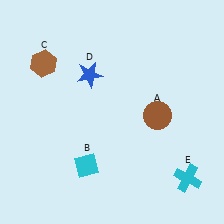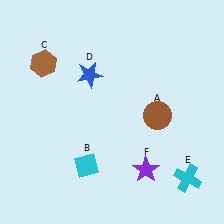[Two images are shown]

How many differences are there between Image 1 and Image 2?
There is 1 difference between the two images.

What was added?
A purple star (F) was added in Image 2.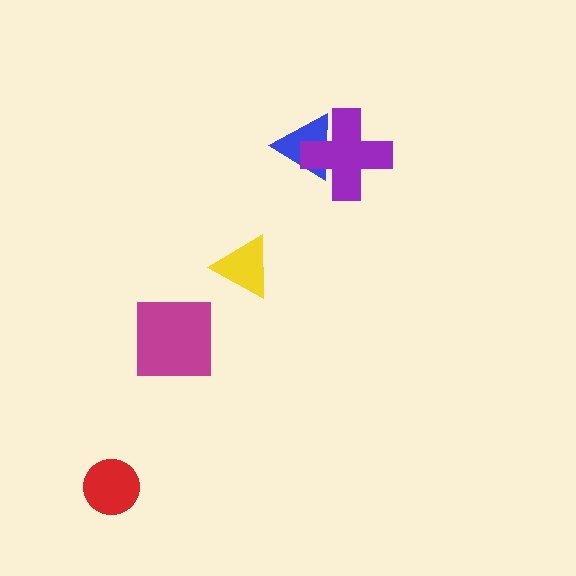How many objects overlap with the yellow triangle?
0 objects overlap with the yellow triangle.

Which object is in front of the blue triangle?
The purple cross is in front of the blue triangle.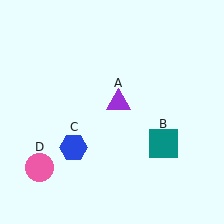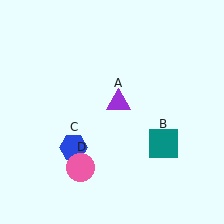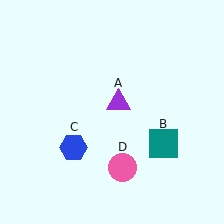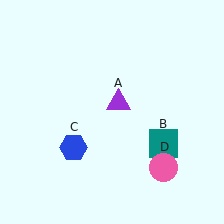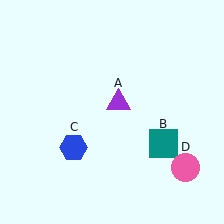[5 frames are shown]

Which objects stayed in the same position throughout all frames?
Purple triangle (object A) and teal square (object B) and blue hexagon (object C) remained stationary.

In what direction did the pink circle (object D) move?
The pink circle (object D) moved right.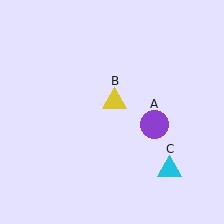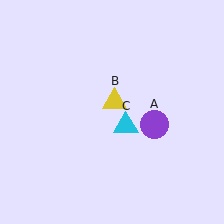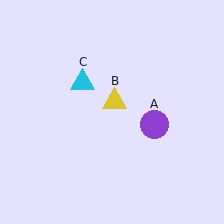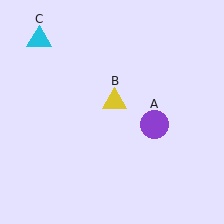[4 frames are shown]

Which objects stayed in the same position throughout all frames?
Purple circle (object A) and yellow triangle (object B) remained stationary.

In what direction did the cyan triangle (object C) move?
The cyan triangle (object C) moved up and to the left.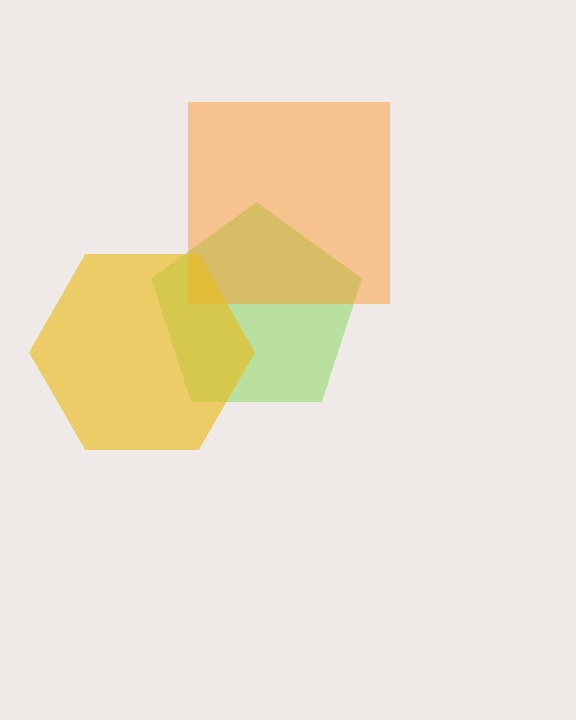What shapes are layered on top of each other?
The layered shapes are: a lime pentagon, an orange square, a yellow hexagon.